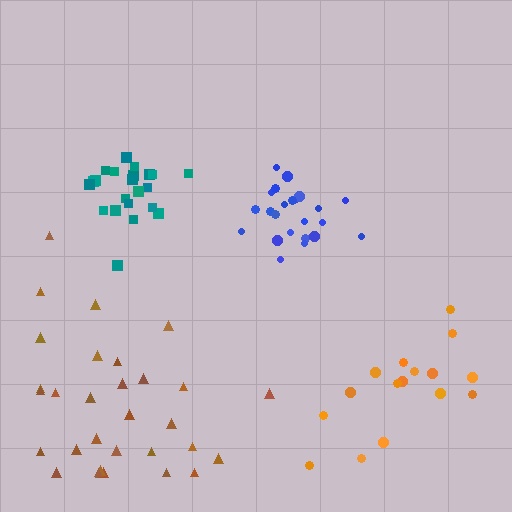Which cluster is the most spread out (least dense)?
Brown.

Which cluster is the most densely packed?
Blue.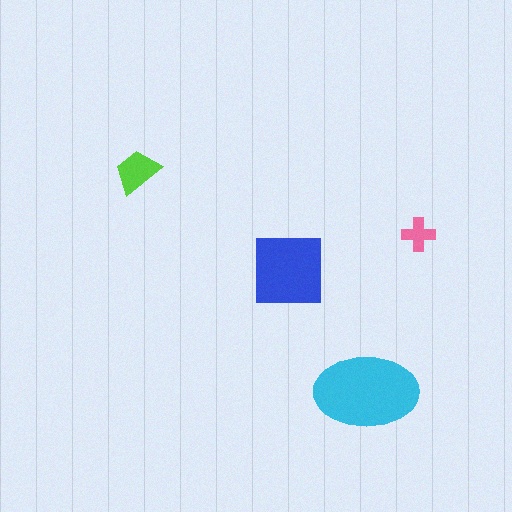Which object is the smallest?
The pink cross.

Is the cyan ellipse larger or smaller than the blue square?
Larger.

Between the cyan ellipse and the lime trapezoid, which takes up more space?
The cyan ellipse.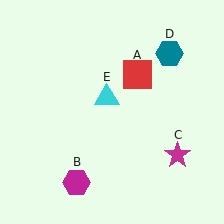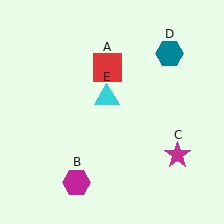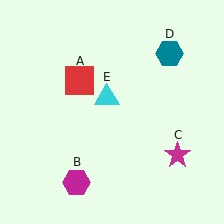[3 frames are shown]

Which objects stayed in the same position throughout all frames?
Magenta hexagon (object B) and magenta star (object C) and teal hexagon (object D) and cyan triangle (object E) remained stationary.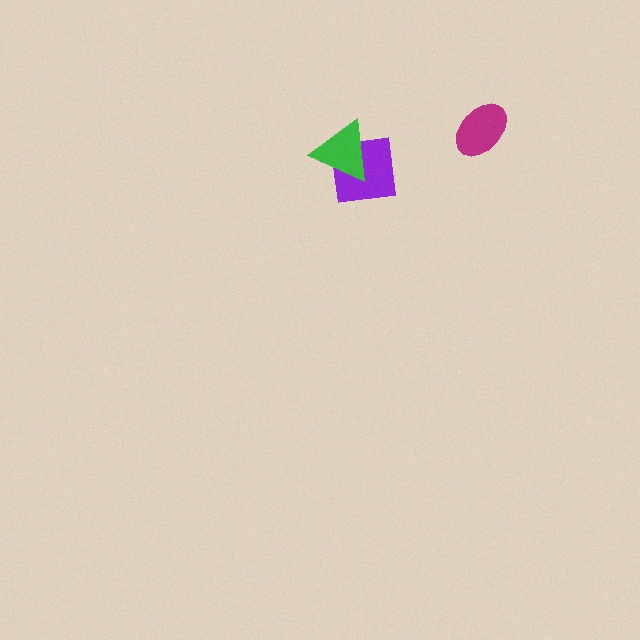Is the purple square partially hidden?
Yes, it is partially covered by another shape.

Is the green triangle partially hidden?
No, no other shape covers it.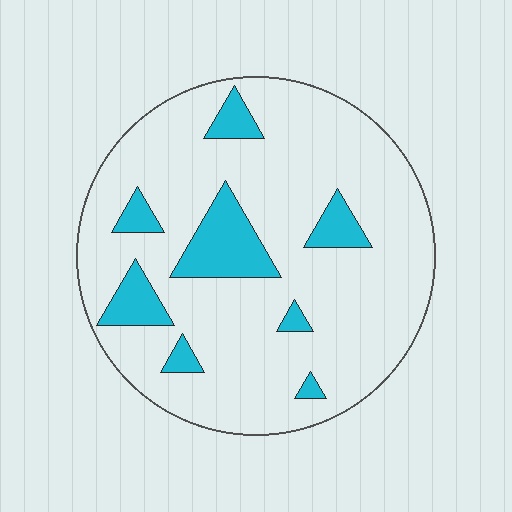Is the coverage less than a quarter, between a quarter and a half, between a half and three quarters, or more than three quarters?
Less than a quarter.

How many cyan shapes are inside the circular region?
8.